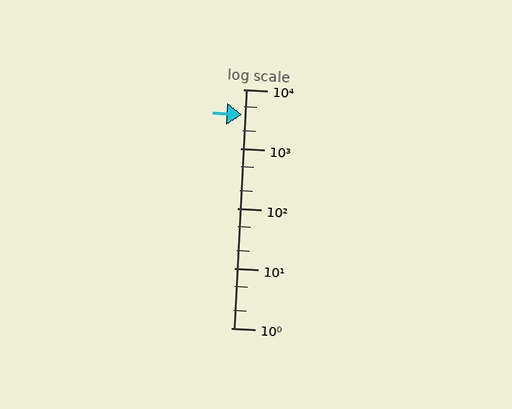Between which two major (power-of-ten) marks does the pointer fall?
The pointer is between 1000 and 10000.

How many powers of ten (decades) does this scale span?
The scale spans 4 decades, from 1 to 10000.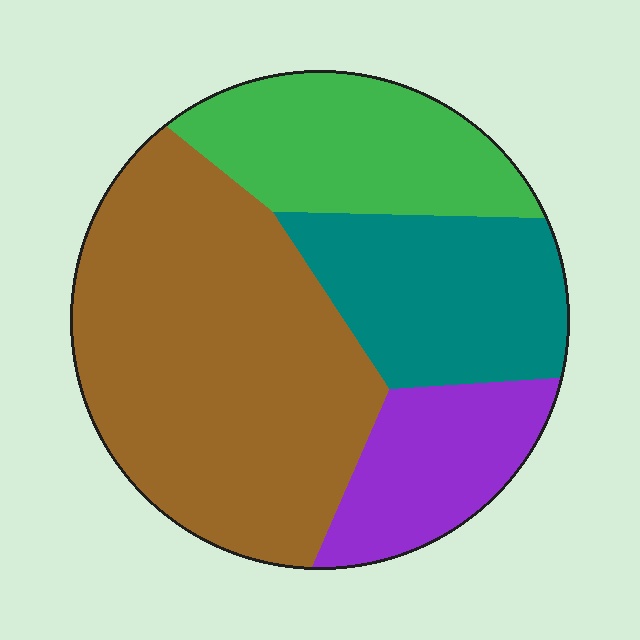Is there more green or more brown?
Brown.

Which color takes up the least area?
Purple, at roughly 15%.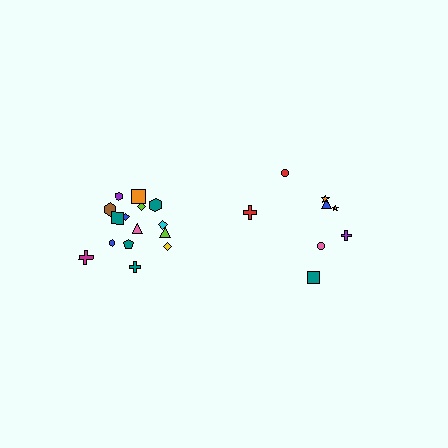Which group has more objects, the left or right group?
The left group.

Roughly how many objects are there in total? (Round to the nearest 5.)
Roughly 25 objects in total.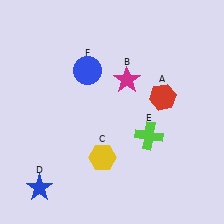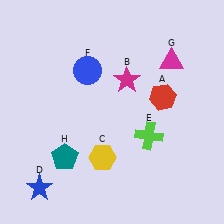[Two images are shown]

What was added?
A magenta triangle (G), a teal pentagon (H) were added in Image 2.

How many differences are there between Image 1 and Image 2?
There are 2 differences between the two images.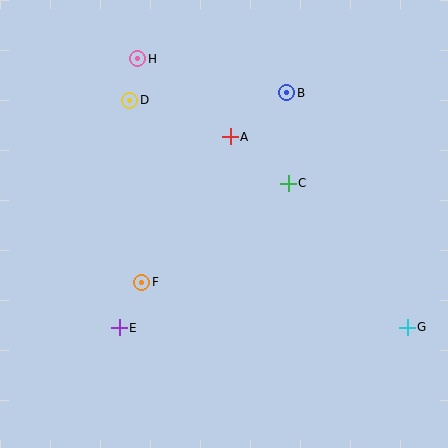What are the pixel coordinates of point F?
Point F is at (142, 282).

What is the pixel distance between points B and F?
The distance between B and F is 238 pixels.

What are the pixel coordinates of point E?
Point E is at (119, 328).